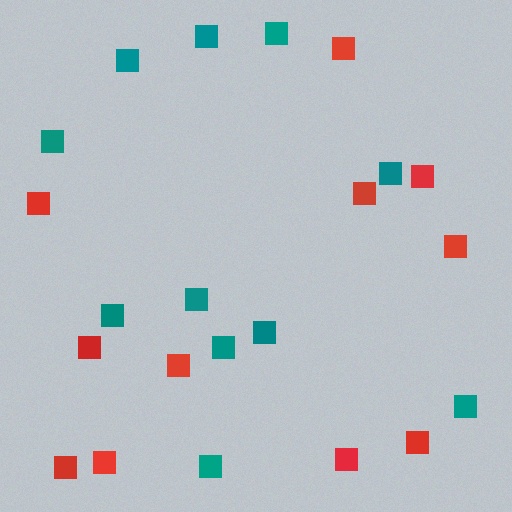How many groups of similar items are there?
There are 2 groups: one group of red squares (11) and one group of teal squares (11).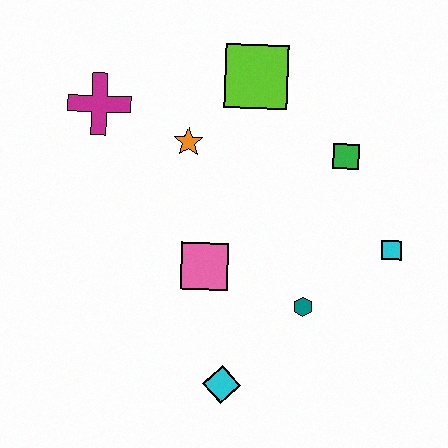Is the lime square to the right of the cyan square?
No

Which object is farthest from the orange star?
The cyan diamond is farthest from the orange star.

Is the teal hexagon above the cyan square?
No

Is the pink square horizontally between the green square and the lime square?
No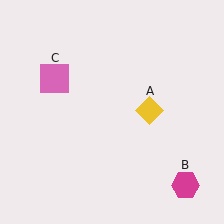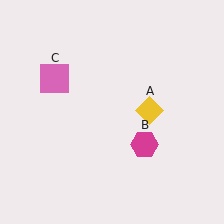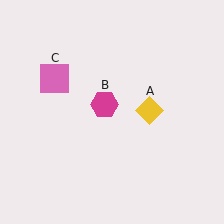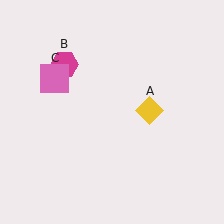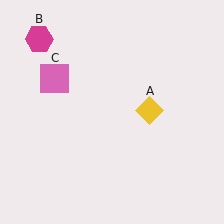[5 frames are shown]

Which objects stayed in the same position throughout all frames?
Yellow diamond (object A) and pink square (object C) remained stationary.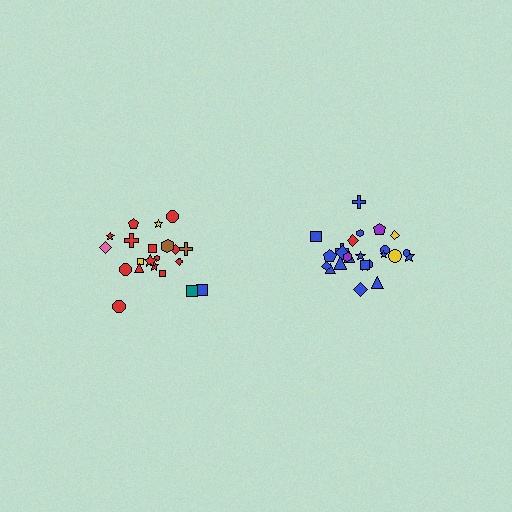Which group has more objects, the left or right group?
The right group.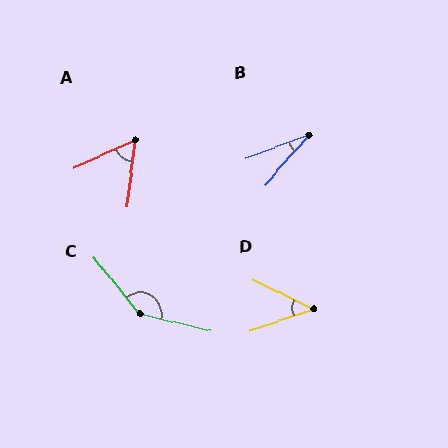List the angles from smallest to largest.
B (28°), D (44°), A (58°), C (142°).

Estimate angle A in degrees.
Approximately 58 degrees.